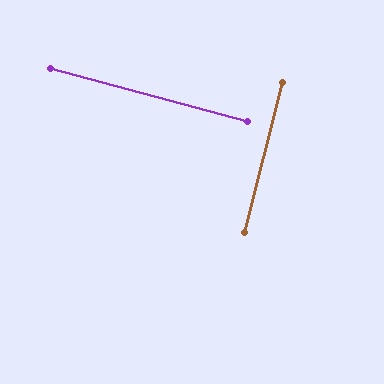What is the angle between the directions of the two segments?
Approximately 89 degrees.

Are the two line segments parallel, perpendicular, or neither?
Perpendicular — they meet at approximately 89°.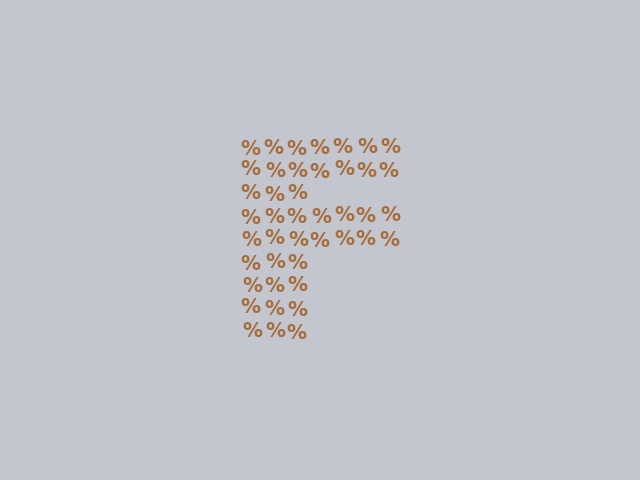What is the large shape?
The large shape is the letter F.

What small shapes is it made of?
It is made of small percent signs.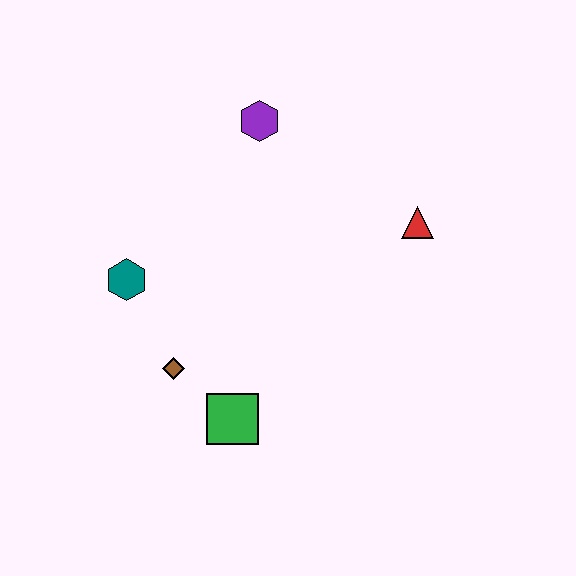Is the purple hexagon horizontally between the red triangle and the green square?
Yes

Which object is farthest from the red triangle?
The teal hexagon is farthest from the red triangle.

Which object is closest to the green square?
The brown diamond is closest to the green square.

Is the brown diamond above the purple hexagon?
No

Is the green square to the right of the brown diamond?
Yes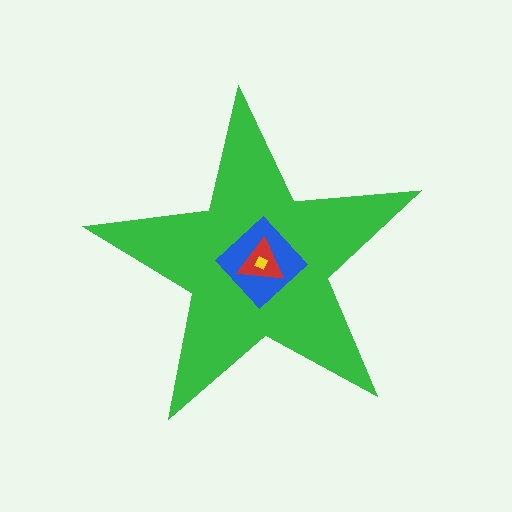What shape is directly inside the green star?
The blue diamond.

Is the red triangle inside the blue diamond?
Yes.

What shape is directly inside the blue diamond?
The red triangle.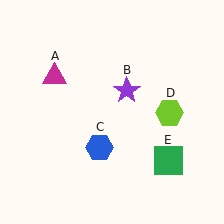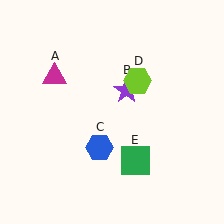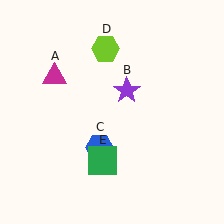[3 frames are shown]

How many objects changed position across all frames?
2 objects changed position: lime hexagon (object D), green square (object E).